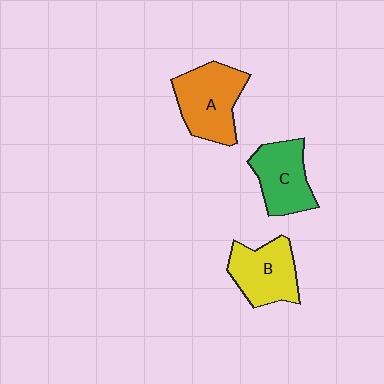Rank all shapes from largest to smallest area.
From largest to smallest: A (orange), B (yellow), C (green).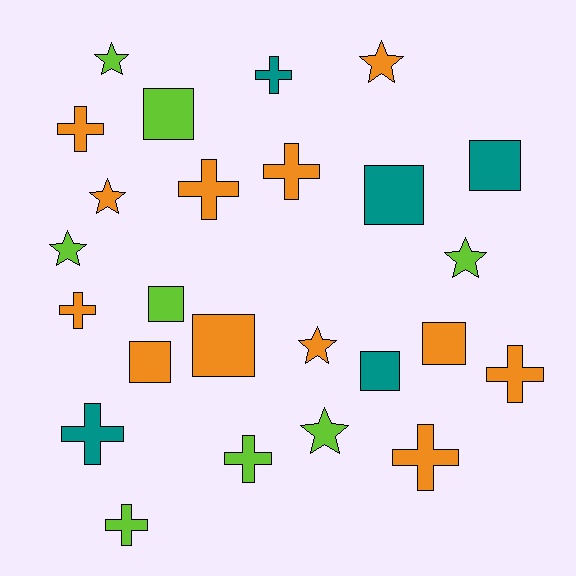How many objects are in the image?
There are 25 objects.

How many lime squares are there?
There are 2 lime squares.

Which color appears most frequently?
Orange, with 12 objects.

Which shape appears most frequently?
Cross, with 10 objects.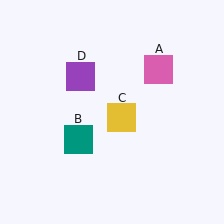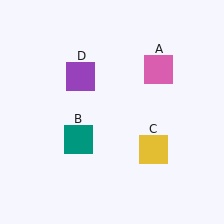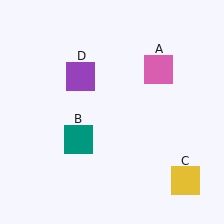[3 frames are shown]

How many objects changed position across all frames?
1 object changed position: yellow square (object C).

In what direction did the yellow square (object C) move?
The yellow square (object C) moved down and to the right.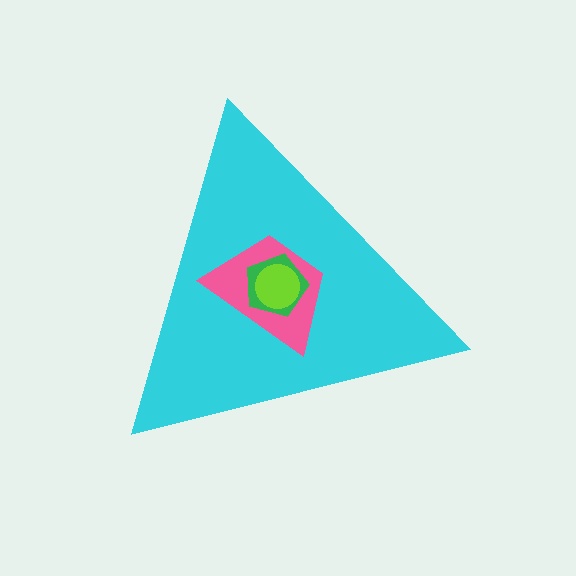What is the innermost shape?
The lime circle.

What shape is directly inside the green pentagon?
The lime circle.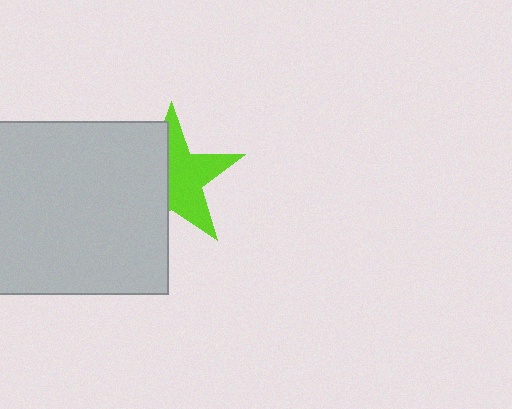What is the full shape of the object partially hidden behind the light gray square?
The partially hidden object is a lime star.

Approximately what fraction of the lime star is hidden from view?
Roughly 46% of the lime star is hidden behind the light gray square.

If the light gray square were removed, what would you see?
You would see the complete lime star.